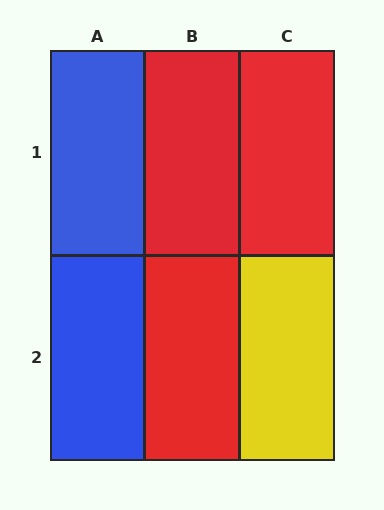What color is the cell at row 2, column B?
Red.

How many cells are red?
3 cells are red.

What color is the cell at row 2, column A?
Blue.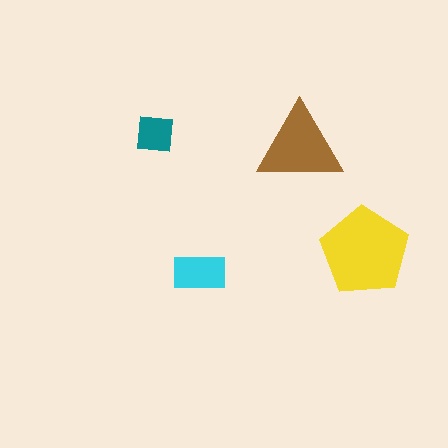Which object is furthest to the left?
The teal square is leftmost.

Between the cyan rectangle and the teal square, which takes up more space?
The cyan rectangle.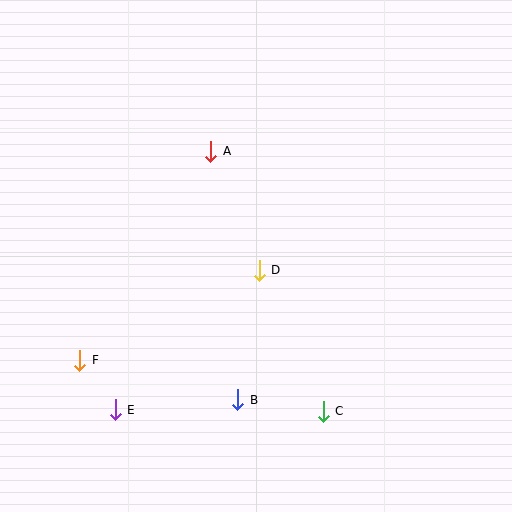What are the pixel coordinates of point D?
Point D is at (259, 270).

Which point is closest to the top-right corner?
Point A is closest to the top-right corner.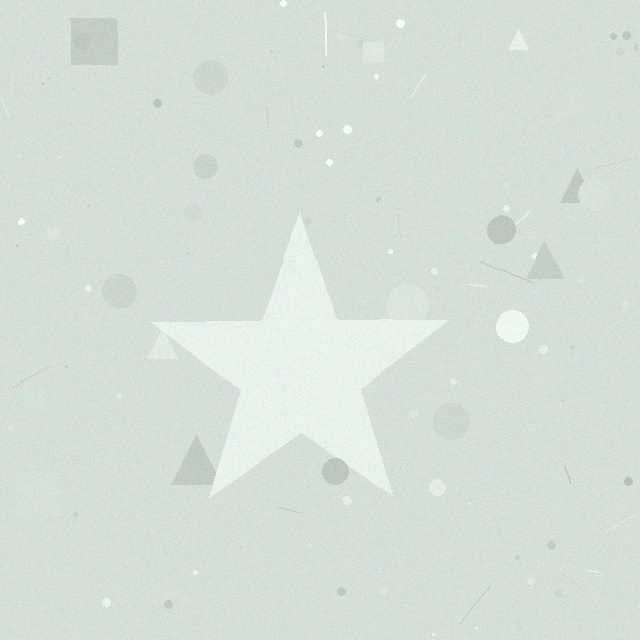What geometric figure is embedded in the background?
A star is embedded in the background.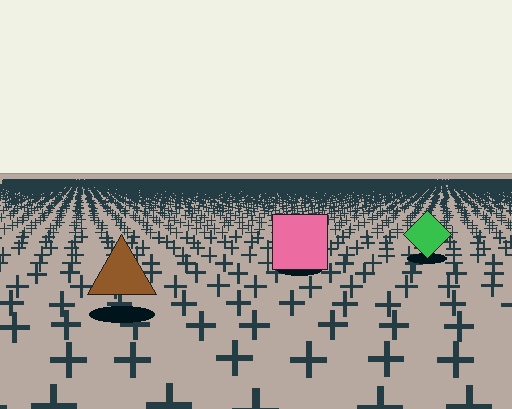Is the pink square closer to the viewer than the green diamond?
Yes. The pink square is closer — you can tell from the texture gradient: the ground texture is coarser near it.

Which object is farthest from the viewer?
The green diamond is farthest from the viewer. It appears smaller and the ground texture around it is denser.